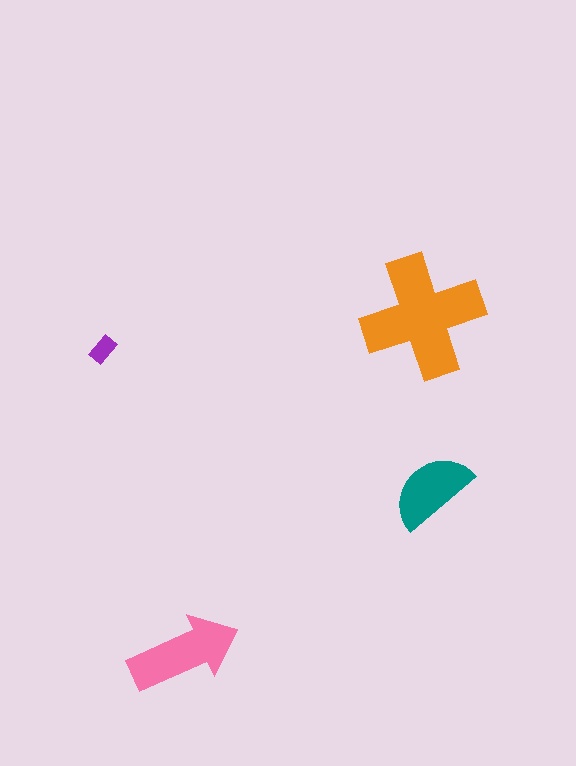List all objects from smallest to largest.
The purple rectangle, the teal semicircle, the pink arrow, the orange cross.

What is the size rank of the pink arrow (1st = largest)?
2nd.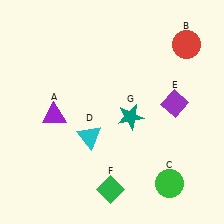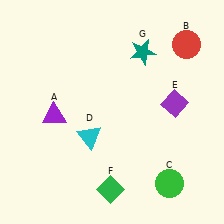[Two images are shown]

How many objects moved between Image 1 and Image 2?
1 object moved between the two images.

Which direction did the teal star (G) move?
The teal star (G) moved up.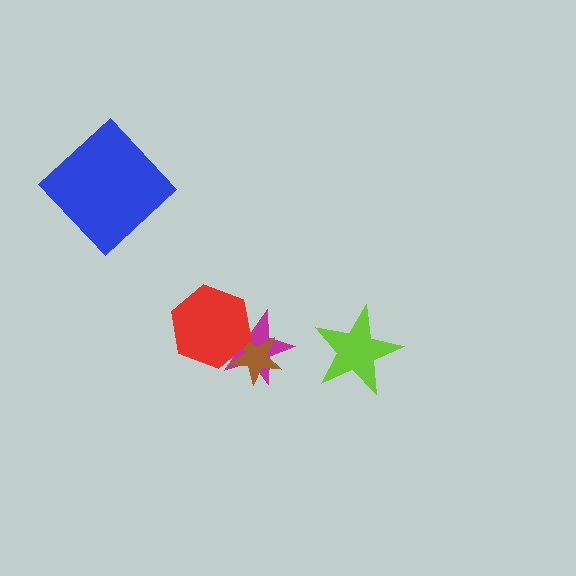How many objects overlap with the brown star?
2 objects overlap with the brown star.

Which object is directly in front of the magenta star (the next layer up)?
The brown star is directly in front of the magenta star.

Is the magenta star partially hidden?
Yes, it is partially covered by another shape.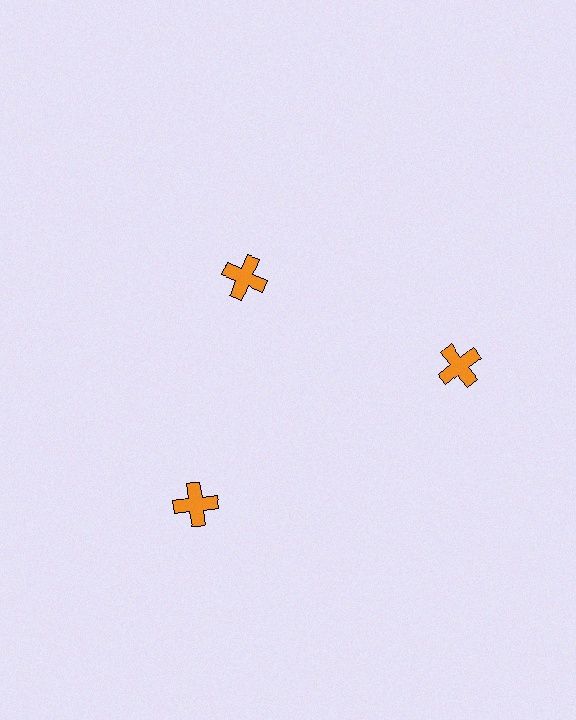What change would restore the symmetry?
The symmetry would be restored by moving it outward, back onto the ring so that all 3 crosses sit at equal angles and equal distance from the center.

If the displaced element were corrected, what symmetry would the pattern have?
It would have 3-fold rotational symmetry — the pattern would map onto itself every 120 degrees.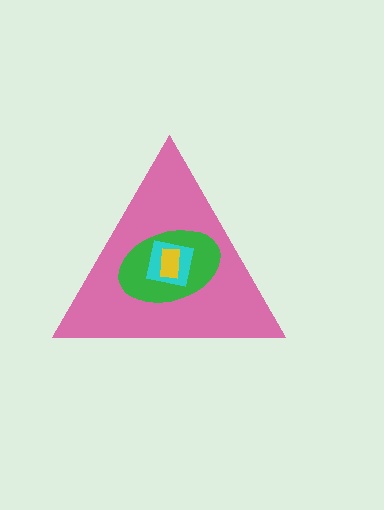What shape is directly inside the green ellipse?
The cyan square.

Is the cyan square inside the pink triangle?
Yes.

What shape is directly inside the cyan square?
The yellow rectangle.